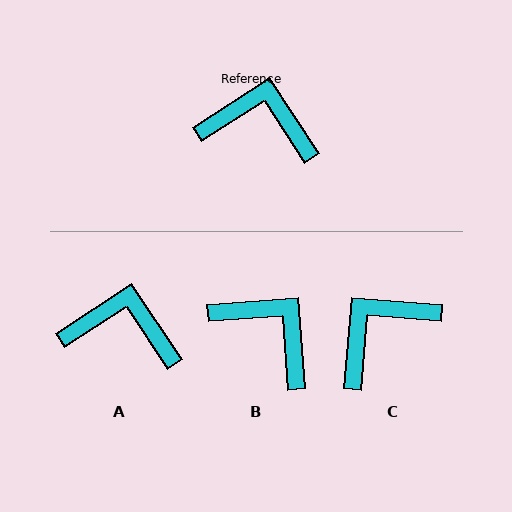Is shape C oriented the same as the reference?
No, it is off by about 52 degrees.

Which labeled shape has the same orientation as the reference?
A.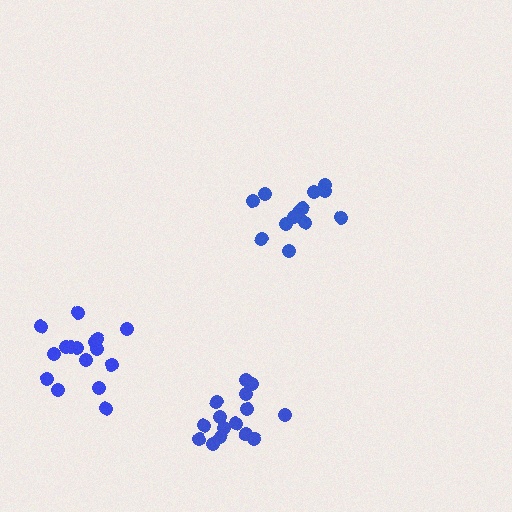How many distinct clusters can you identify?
There are 3 distinct clusters.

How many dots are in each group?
Group 1: 13 dots, Group 2: 15 dots, Group 3: 16 dots (44 total).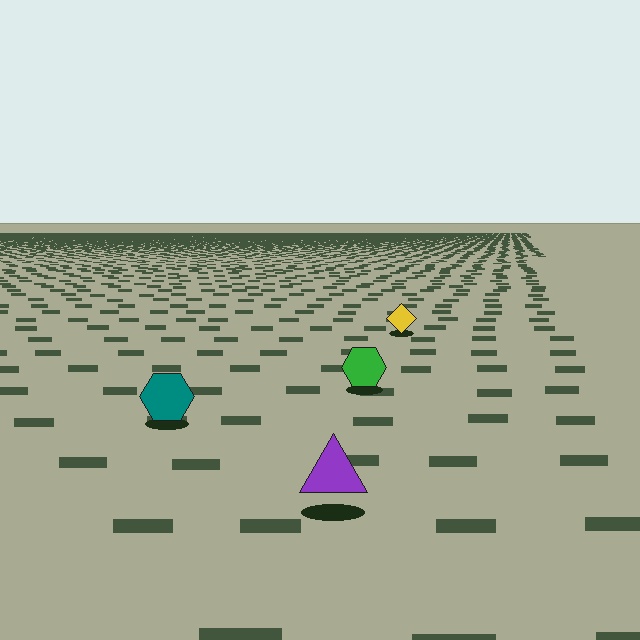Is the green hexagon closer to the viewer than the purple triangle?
No. The purple triangle is closer — you can tell from the texture gradient: the ground texture is coarser near it.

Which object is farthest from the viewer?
The yellow diamond is farthest from the viewer. It appears smaller and the ground texture around it is denser.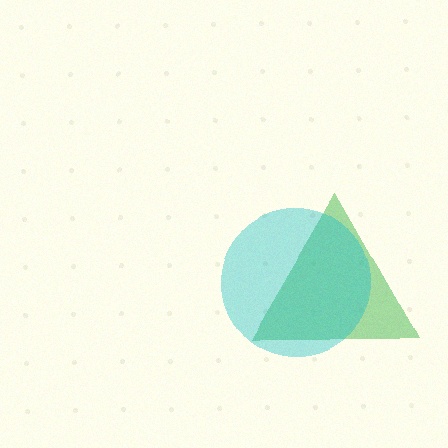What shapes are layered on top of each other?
The layered shapes are: a green triangle, a cyan circle.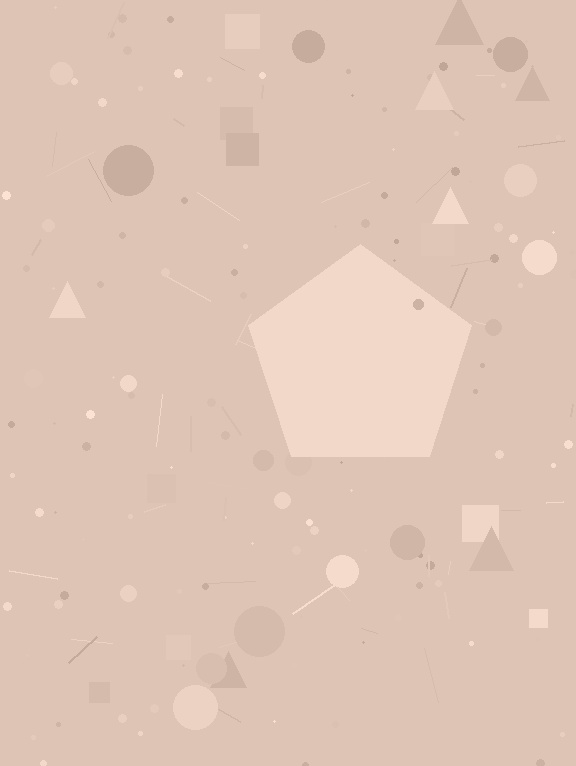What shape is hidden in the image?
A pentagon is hidden in the image.